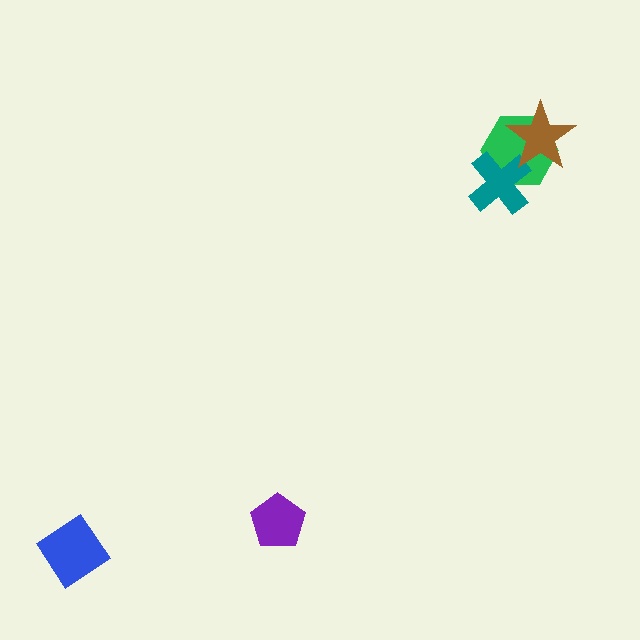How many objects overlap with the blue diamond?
0 objects overlap with the blue diamond.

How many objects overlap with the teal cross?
2 objects overlap with the teal cross.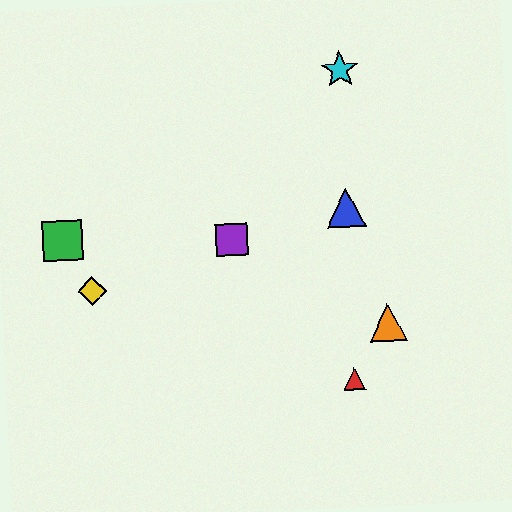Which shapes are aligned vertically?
The red triangle, the blue triangle, the cyan star are aligned vertically.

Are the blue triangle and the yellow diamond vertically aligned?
No, the blue triangle is at x≈346 and the yellow diamond is at x≈92.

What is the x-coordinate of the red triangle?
The red triangle is at x≈354.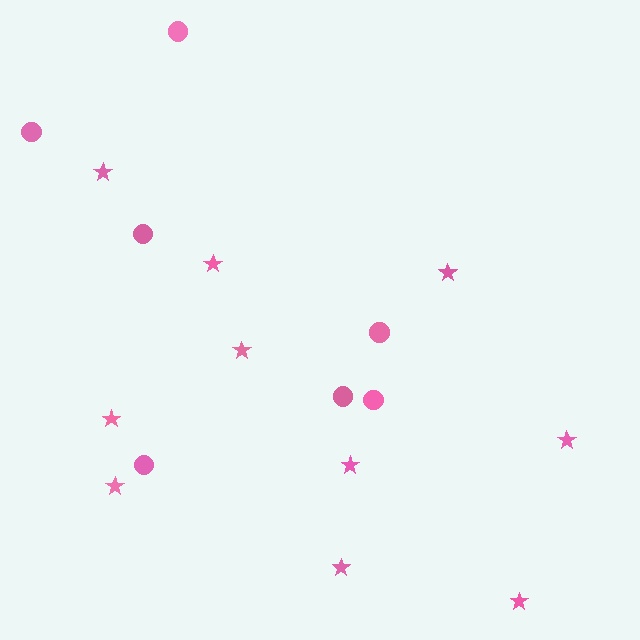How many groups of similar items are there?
There are 2 groups: one group of circles (7) and one group of stars (10).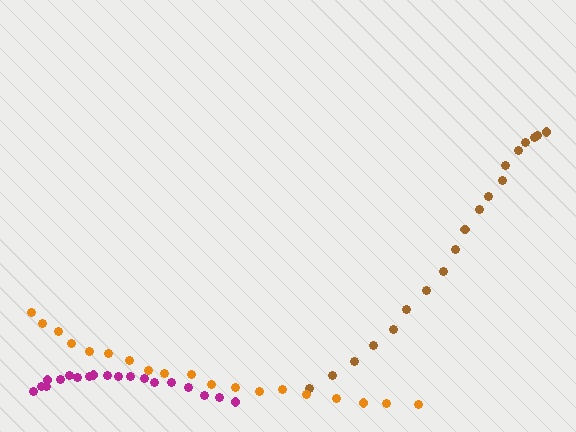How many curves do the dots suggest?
There are 3 distinct paths.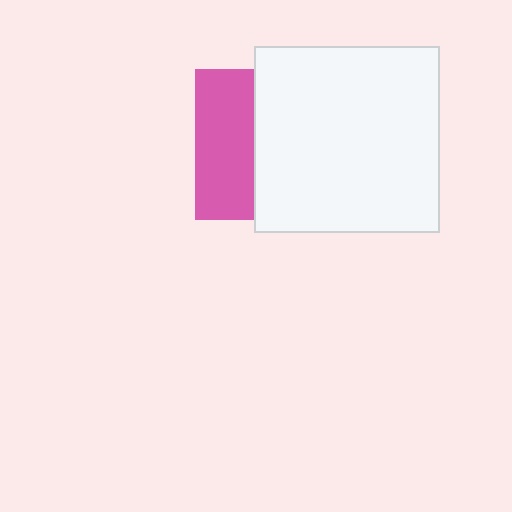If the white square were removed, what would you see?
You would see the complete pink square.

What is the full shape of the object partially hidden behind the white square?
The partially hidden object is a pink square.